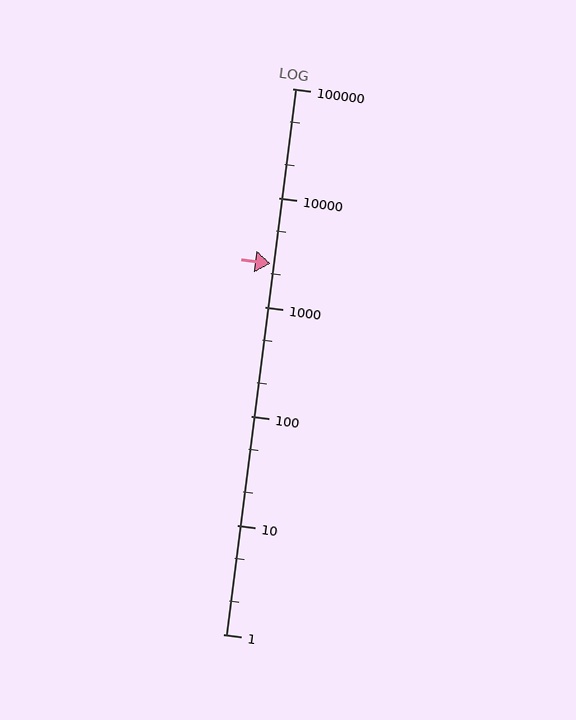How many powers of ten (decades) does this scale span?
The scale spans 5 decades, from 1 to 100000.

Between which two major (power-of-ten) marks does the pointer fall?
The pointer is between 1000 and 10000.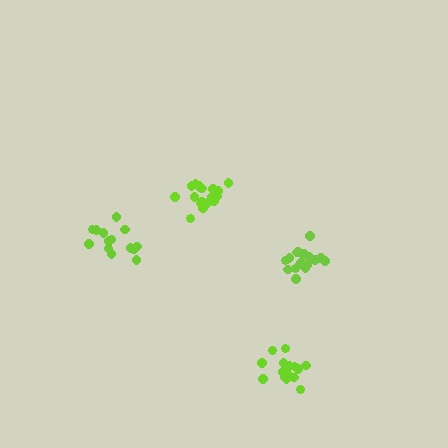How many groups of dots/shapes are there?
There are 4 groups.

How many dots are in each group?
Group 1: 19 dots, Group 2: 15 dots, Group 3: 19 dots, Group 4: 14 dots (67 total).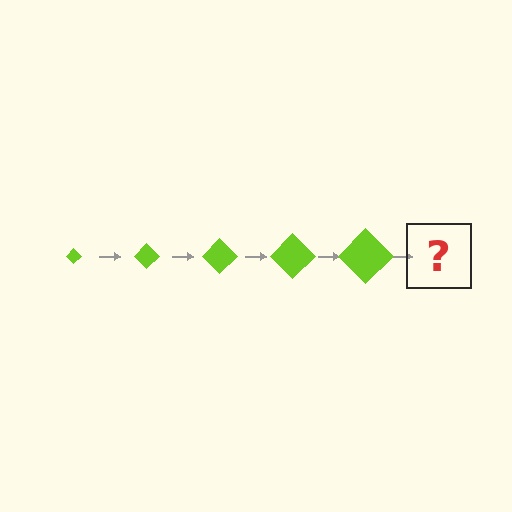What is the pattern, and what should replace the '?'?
The pattern is that the diamond gets progressively larger each step. The '?' should be a lime diamond, larger than the previous one.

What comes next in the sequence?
The next element should be a lime diamond, larger than the previous one.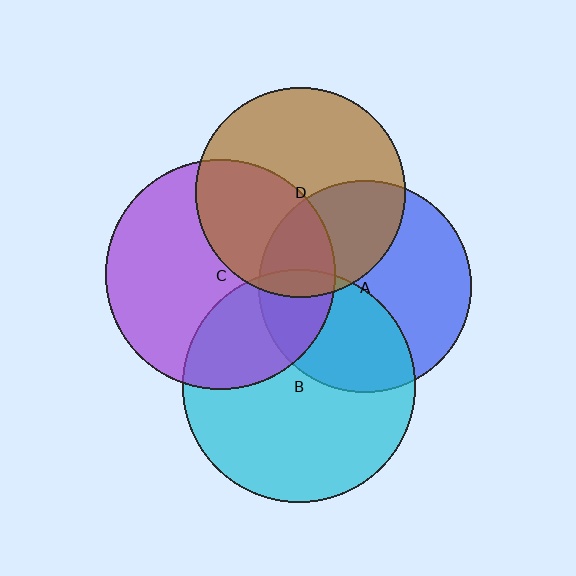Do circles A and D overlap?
Yes.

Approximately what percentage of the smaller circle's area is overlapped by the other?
Approximately 35%.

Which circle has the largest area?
Circle B (cyan).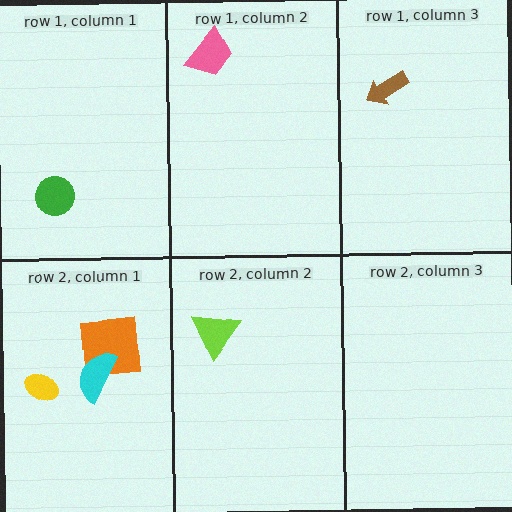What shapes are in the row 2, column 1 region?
The orange square, the yellow ellipse, the cyan semicircle.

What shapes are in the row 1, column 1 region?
The green circle.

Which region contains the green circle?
The row 1, column 1 region.